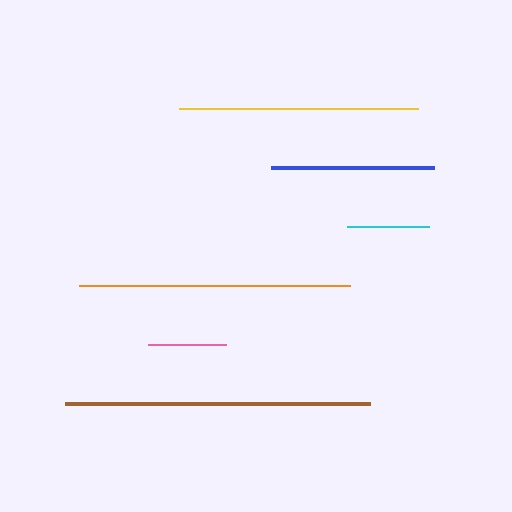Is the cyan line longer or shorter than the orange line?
The orange line is longer than the cyan line.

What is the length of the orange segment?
The orange segment is approximately 271 pixels long.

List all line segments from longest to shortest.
From longest to shortest: brown, orange, yellow, blue, cyan, pink.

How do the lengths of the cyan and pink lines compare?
The cyan and pink lines are approximately the same length.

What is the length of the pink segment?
The pink segment is approximately 78 pixels long.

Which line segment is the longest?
The brown line is the longest at approximately 306 pixels.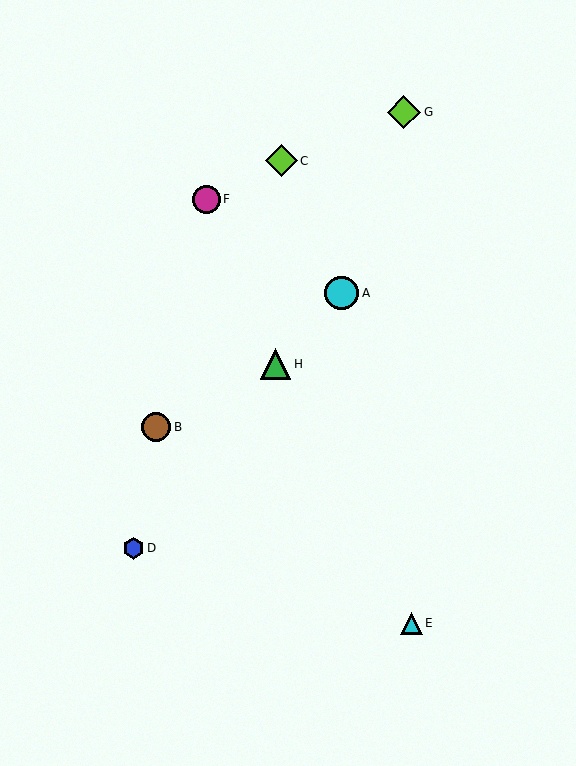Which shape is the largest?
The cyan circle (labeled A) is the largest.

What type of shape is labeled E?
Shape E is a cyan triangle.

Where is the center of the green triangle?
The center of the green triangle is at (275, 364).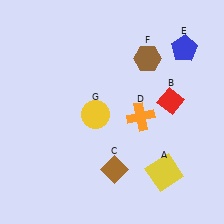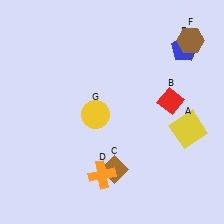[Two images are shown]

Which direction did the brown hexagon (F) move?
The brown hexagon (F) moved right.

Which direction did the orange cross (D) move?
The orange cross (D) moved down.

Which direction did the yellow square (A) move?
The yellow square (A) moved up.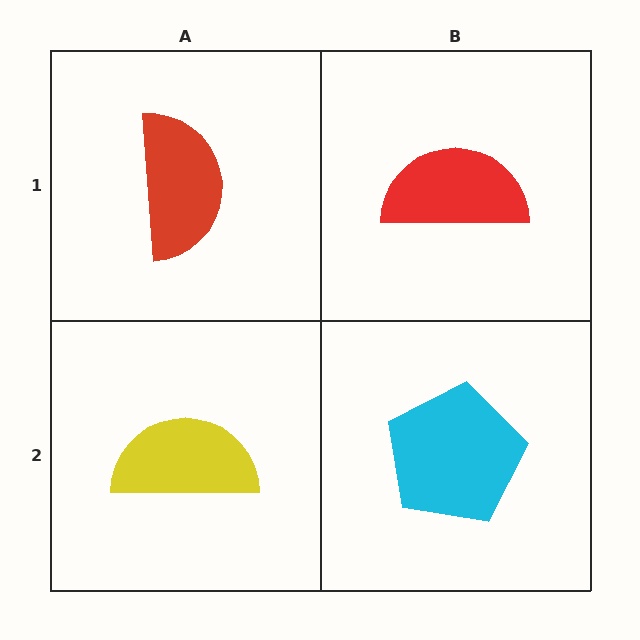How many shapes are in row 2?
2 shapes.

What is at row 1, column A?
A red semicircle.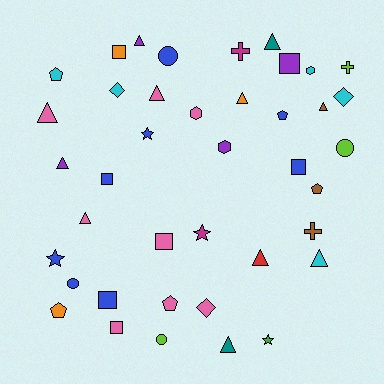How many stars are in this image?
There are 4 stars.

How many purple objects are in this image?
There are 4 purple objects.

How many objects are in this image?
There are 40 objects.